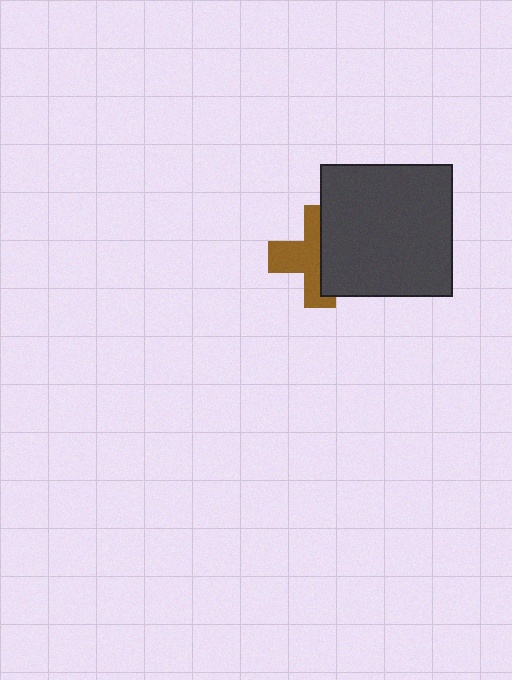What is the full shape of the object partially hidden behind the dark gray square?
The partially hidden object is a brown cross.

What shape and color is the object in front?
The object in front is a dark gray square.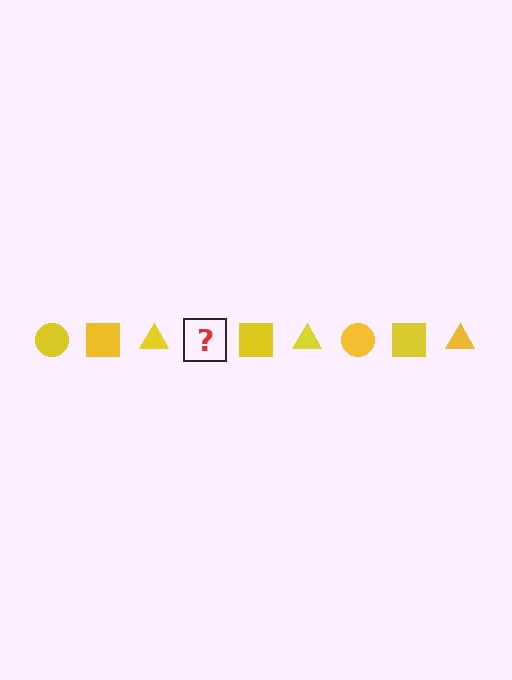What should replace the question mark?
The question mark should be replaced with a yellow circle.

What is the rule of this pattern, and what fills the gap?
The rule is that the pattern cycles through circle, square, triangle shapes in yellow. The gap should be filled with a yellow circle.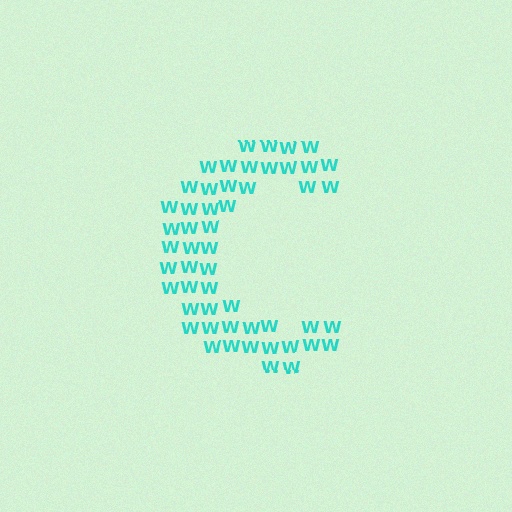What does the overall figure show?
The overall figure shows the letter C.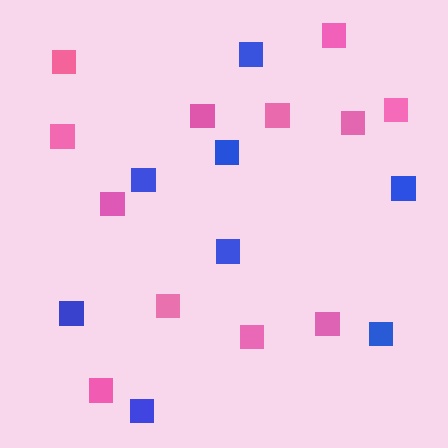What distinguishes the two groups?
There are 2 groups: one group of pink squares (12) and one group of blue squares (8).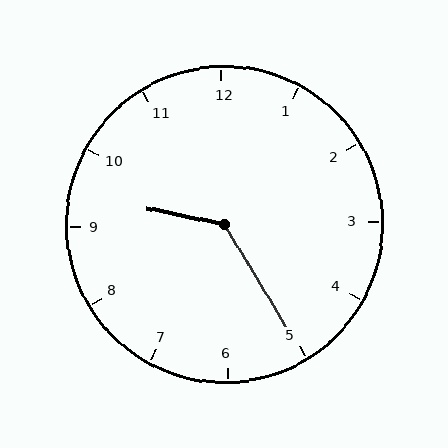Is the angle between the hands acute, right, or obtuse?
It is obtuse.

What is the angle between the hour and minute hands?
Approximately 132 degrees.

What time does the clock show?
9:25.